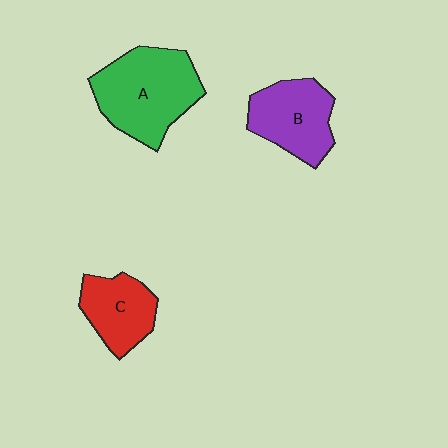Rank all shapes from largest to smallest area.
From largest to smallest: A (green), B (purple), C (red).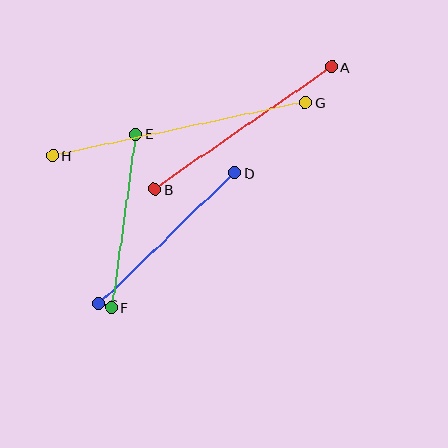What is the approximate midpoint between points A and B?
The midpoint is at approximately (243, 128) pixels.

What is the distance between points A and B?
The distance is approximately 215 pixels.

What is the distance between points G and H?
The distance is approximately 258 pixels.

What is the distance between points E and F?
The distance is approximately 175 pixels.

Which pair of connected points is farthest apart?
Points G and H are farthest apart.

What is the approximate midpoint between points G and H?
The midpoint is at approximately (179, 129) pixels.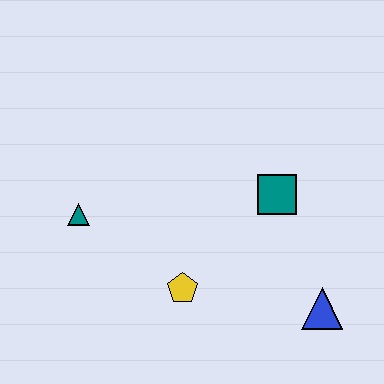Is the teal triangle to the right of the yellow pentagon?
No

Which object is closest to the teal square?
The blue triangle is closest to the teal square.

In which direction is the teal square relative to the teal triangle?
The teal square is to the right of the teal triangle.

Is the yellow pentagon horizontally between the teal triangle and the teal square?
Yes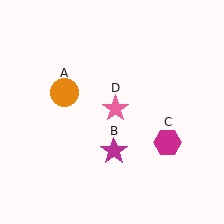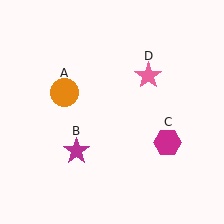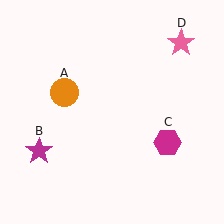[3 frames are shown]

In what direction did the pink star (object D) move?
The pink star (object D) moved up and to the right.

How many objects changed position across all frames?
2 objects changed position: magenta star (object B), pink star (object D).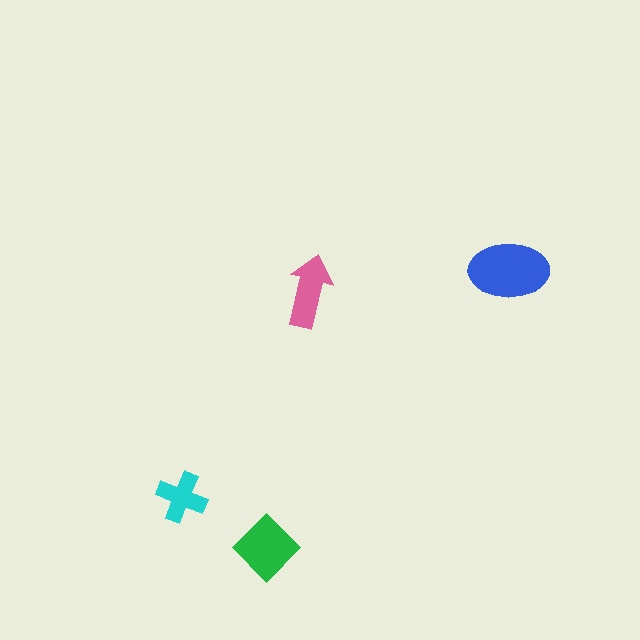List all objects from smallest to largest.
The cyan cross, the pink arrow, the green diamond, the blue ellipse.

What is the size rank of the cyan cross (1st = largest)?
4th.